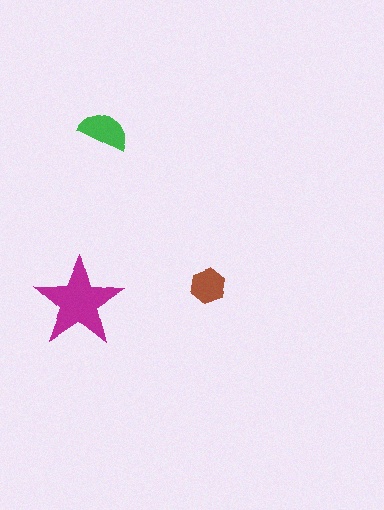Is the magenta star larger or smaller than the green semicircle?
Larger.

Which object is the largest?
The magenta star.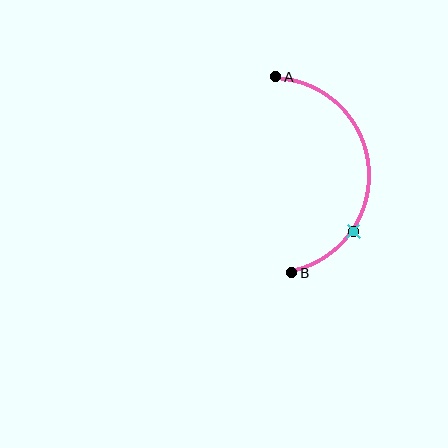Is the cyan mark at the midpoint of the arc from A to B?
No. The cyan mark lies on the arc but is closer to endpoint B. The arc midpoint would be at the point on the curve equidistant along the arc from both A and B.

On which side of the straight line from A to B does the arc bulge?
The arc bulges to the right of the straight line connecting A and B.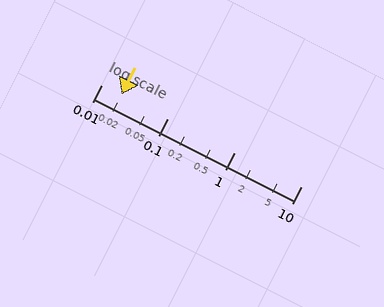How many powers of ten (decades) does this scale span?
The scale spans 3 decades, from 0.01 to 10.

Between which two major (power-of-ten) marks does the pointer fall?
The pointer is between 0.01 and 0.1.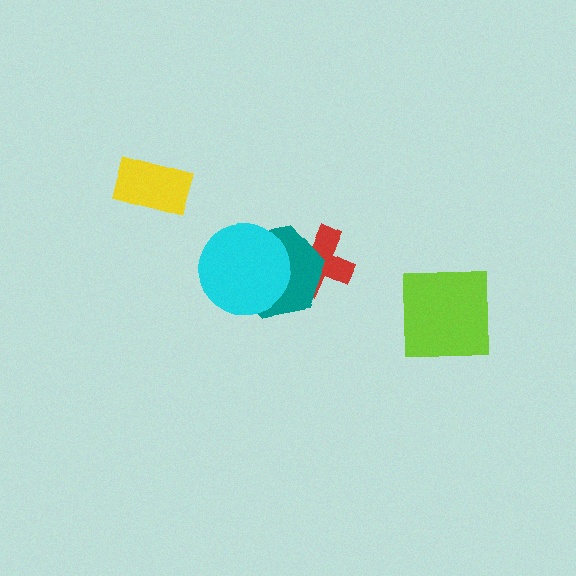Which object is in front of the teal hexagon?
The cyan circle is in front of the teal hexagon.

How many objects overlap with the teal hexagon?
2 objects overlap with the teal hexagon.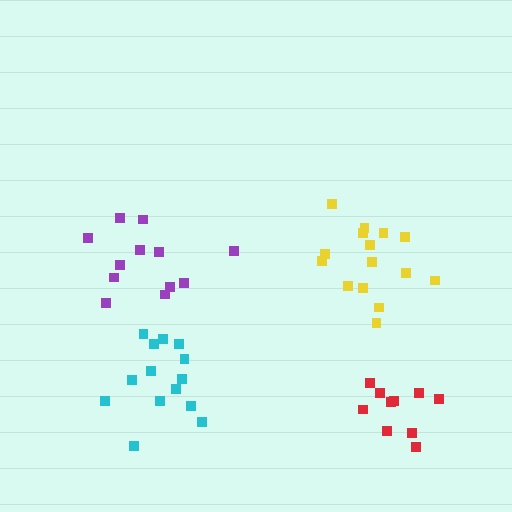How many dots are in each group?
Group 1: 14 dots, Group 2: 10 dots, Group 3: 12 dots, Group 4: 15 dots (51 total).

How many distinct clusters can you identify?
There are 4 distinct clusters.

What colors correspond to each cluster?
The clusters are colored: cyan, red, purple, yellow.